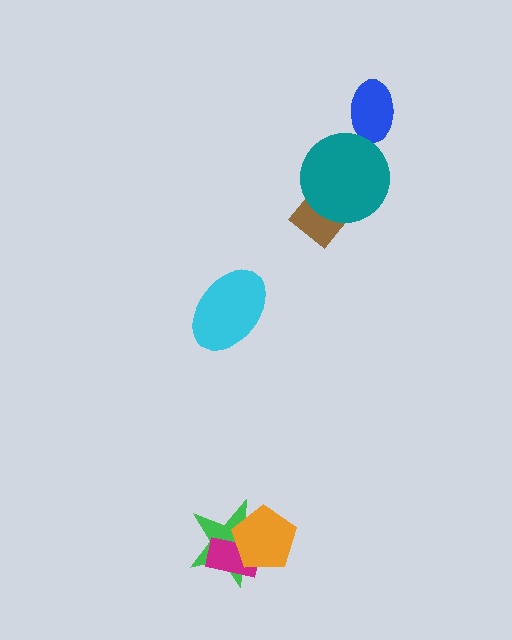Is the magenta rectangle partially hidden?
Yes, it is partially covered by another shape.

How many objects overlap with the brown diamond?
1 object overlaps with the brown diamond.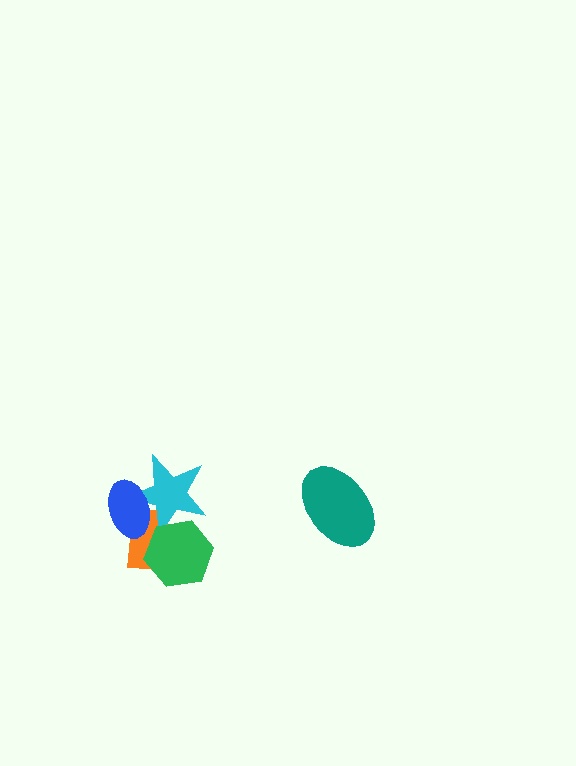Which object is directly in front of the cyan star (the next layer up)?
The blue ellipse is directly in front of the cyan star.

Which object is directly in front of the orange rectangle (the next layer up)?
The cyan star is directly in front of the orange rectangle.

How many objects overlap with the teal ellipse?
0 objects overlap with the teal ellipse.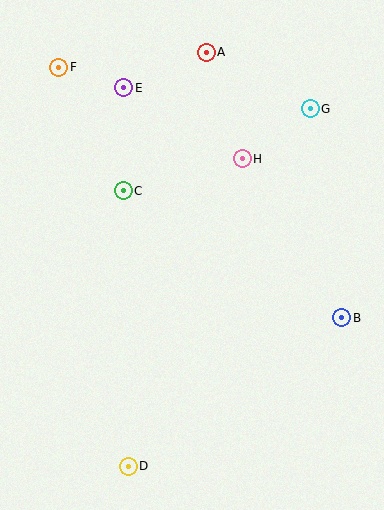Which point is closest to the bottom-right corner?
Point B is closest to the bottom-right corner.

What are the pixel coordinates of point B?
Point B is at (342, 318).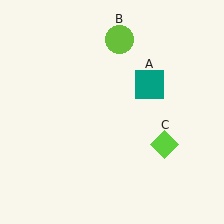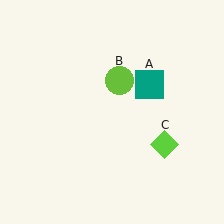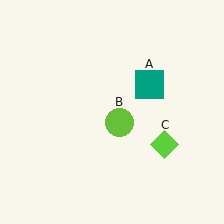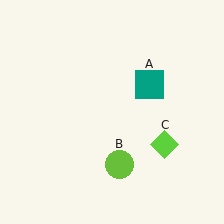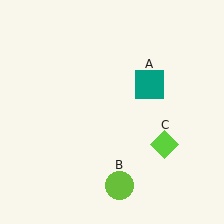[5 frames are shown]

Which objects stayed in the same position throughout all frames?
Teal square (object A) and lime diamond (object C) remained stationary.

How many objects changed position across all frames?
1 object changed position: lime circle (object B).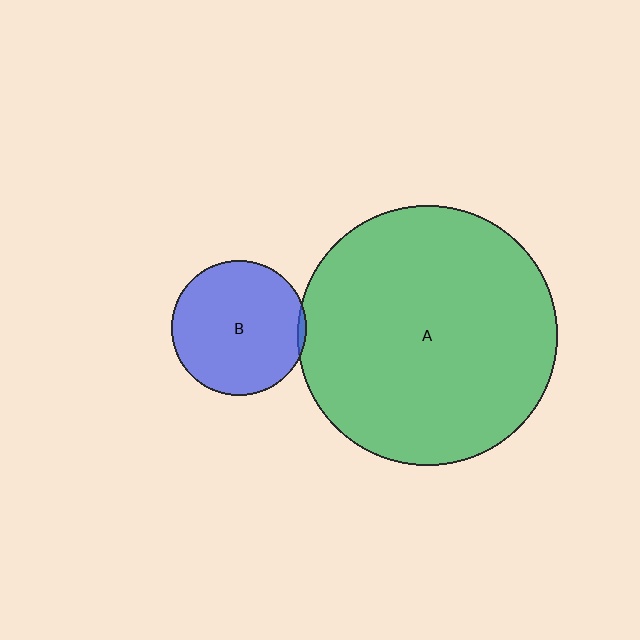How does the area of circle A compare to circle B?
Approximately 3.7 times.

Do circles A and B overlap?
Yes.